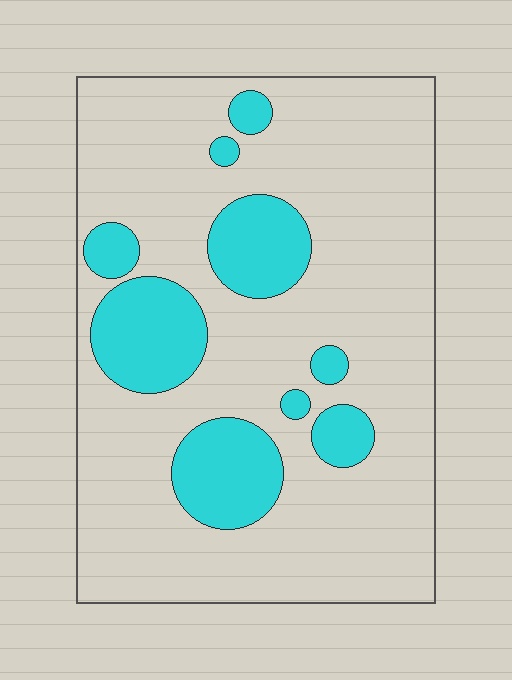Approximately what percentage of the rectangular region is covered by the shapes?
Approximately 20%.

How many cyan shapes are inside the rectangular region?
9.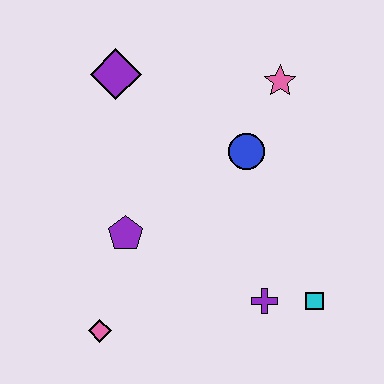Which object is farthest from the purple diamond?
The cyan square is farthest from the purple diamond.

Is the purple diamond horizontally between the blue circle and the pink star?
No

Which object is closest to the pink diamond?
The purple pentagon is closest to the pink diamond.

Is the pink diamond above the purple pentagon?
No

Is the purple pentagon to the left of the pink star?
Yes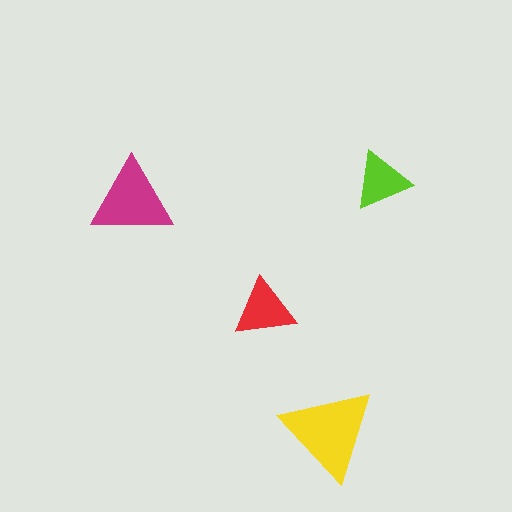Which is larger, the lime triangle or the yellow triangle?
The yellow one.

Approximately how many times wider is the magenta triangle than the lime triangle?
About 1.5 times wider.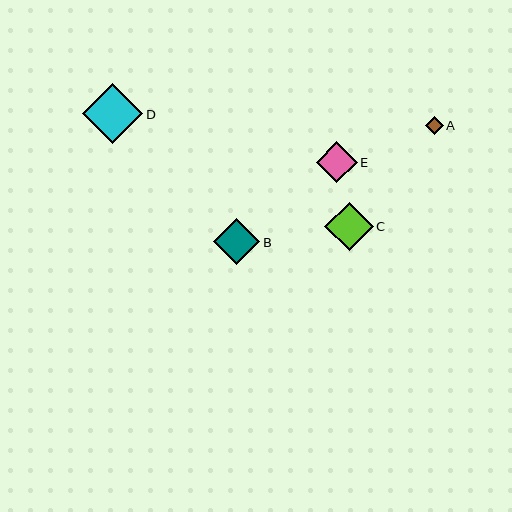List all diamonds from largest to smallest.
From largest to smallest: D, C, B, E, A.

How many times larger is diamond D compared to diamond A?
Diamond D is approximately 3.4 times the size of diamond A.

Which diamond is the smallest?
Diamond A is the smallest with a size of approximately 18 pixels.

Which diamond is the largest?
Diamond D is the largest with a size of approximately 60 pixels.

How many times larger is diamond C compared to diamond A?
Diamond C is approximately 2.8 times the size of diamond A.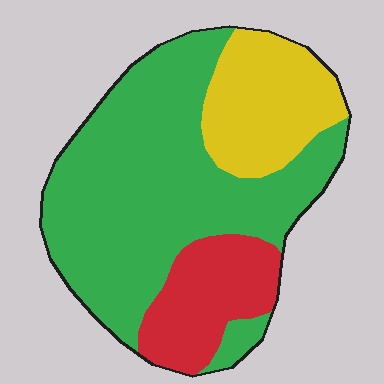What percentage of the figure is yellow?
Yellow covers about 20% of the figure.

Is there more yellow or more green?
Green.